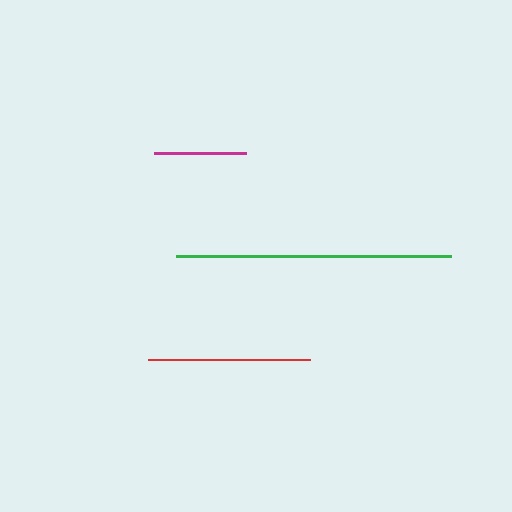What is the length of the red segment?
The red segment is approximately 163 pixels long.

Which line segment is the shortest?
The magenta line is the shortest at approximately 92 pixels.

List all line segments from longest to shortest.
From longest to shortest: green, red, magenta.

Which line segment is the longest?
The green line is the longest at approximately 275 pixels.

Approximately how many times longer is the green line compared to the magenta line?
The green line is approximately 3.0 times the length of the magenta line.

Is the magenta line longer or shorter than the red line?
The red line is longer than the magenta line.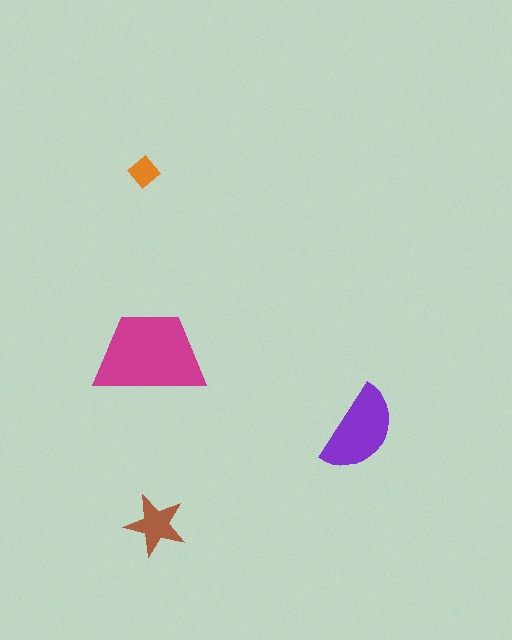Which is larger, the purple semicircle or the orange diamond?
The purple semicircle.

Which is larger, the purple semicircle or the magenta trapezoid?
The magenta trapezoid.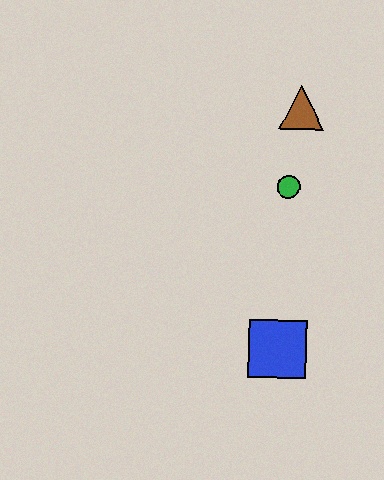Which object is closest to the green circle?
The brown triangle is closest to the green circle.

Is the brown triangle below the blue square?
No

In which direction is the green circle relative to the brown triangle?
The green circle is below the brown triangle.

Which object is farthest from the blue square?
The brown triangle is farthest from the blue square.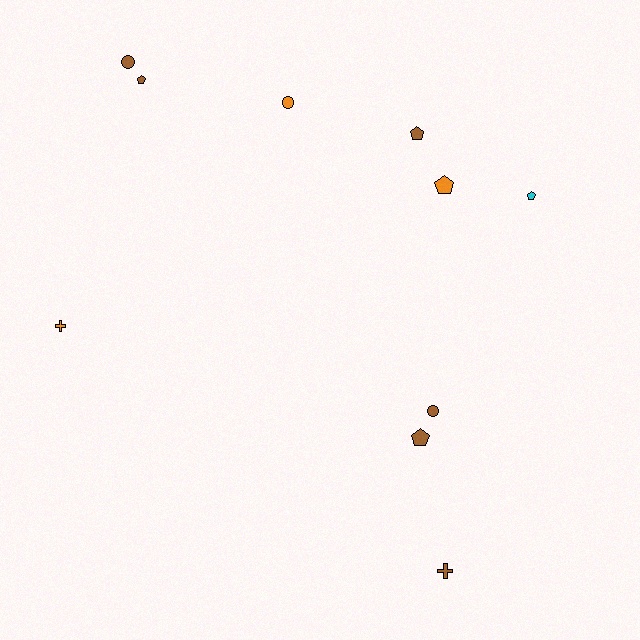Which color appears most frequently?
Brown, with 6 objects.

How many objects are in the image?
There are 10 objects.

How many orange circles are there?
There is 1 orange circle.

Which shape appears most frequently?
Pentagon, with 5 objects.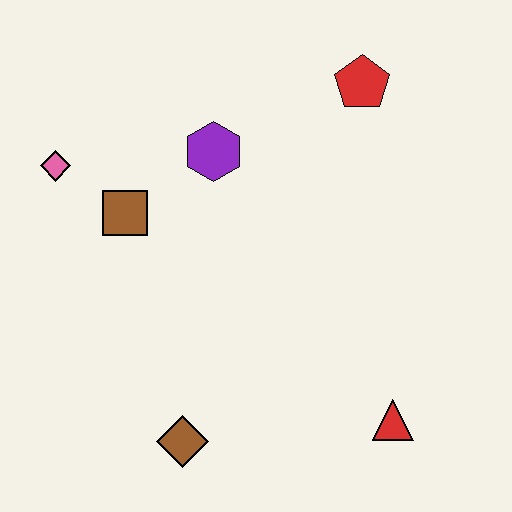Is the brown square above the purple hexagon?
No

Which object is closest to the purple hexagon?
The brown square is closest to the purple hexagon.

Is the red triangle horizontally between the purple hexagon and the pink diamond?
No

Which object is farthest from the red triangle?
The pink diamond is farthest from the red triangle.